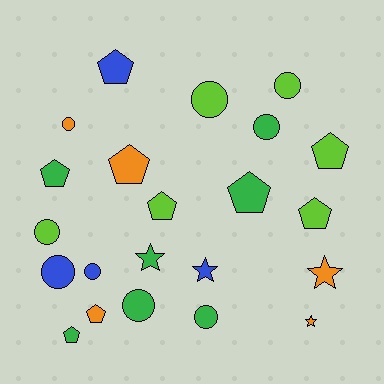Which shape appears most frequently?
Circle, with 9 objects.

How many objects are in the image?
There are 22 objects.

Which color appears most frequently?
Green, with 7 objects.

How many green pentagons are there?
There are 3 green pentagons.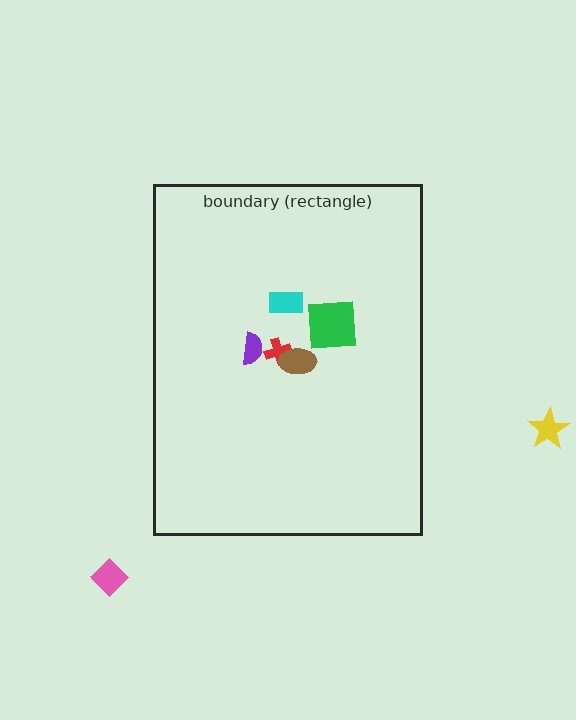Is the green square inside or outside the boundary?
Inside.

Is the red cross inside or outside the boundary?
Inside.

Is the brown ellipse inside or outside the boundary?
Inside.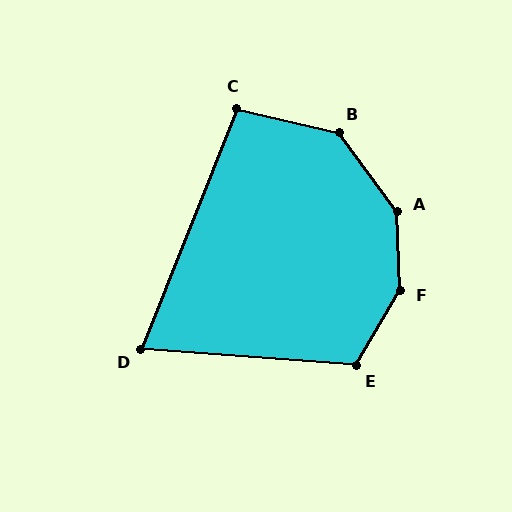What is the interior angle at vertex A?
Approximately 145 degrees (obtuse).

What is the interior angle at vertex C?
Approximately 98 degrees (obtuse).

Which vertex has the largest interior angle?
F, at approximately 148 degrees.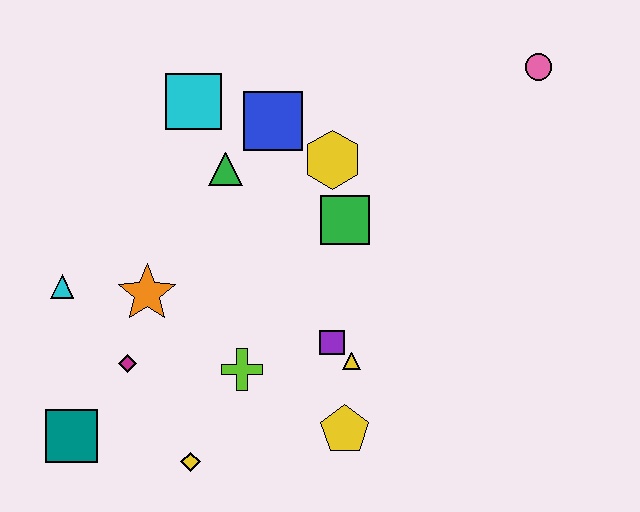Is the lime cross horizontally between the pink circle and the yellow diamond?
Yes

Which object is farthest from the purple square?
The pink circle is farthest from the purple square.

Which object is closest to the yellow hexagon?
The green square is closest to the yellow hexagon.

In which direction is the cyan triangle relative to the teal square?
The cyan triangle is above the teal square.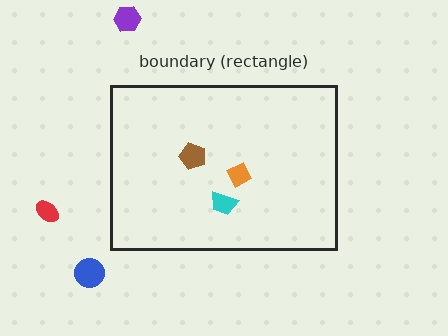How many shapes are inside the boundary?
3 inside, 3 outside.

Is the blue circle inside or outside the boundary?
Outside.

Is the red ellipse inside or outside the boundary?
Outside.